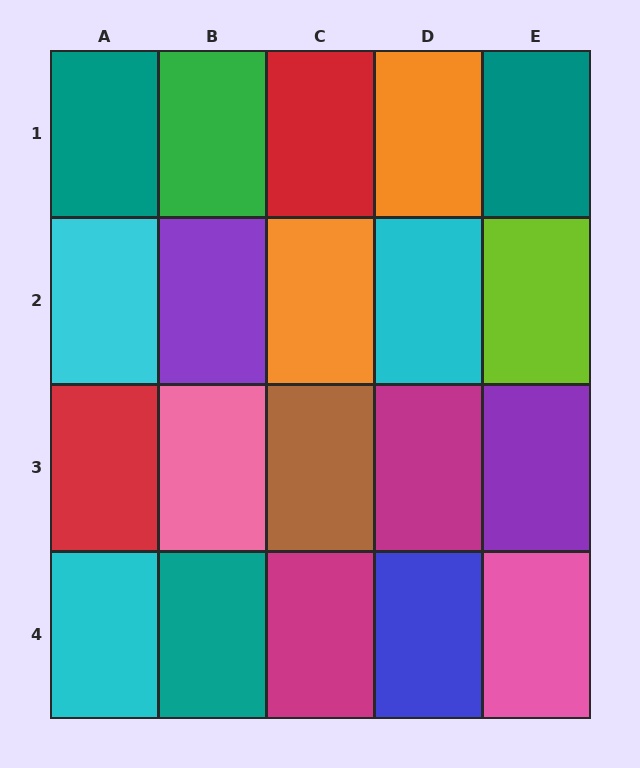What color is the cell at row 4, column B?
Teal.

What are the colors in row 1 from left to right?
Teal, green, red, orange, teal.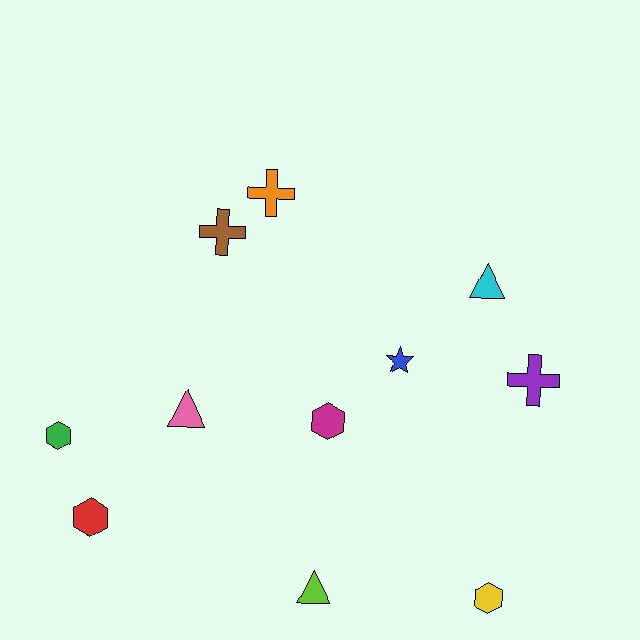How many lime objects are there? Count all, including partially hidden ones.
There is 1 lime object.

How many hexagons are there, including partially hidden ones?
There are 4 hexagons.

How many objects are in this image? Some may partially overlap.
There are 11 objects.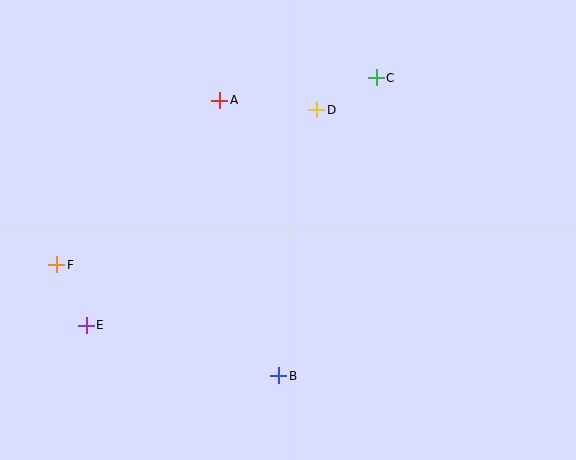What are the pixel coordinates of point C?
Point C is at (376, 78).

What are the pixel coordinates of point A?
Point A is at (220, 101).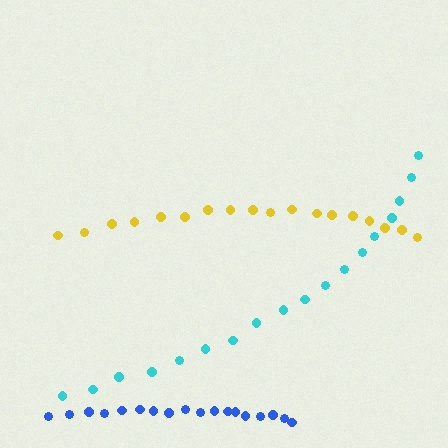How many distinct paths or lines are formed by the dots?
There are 3 distinct paths.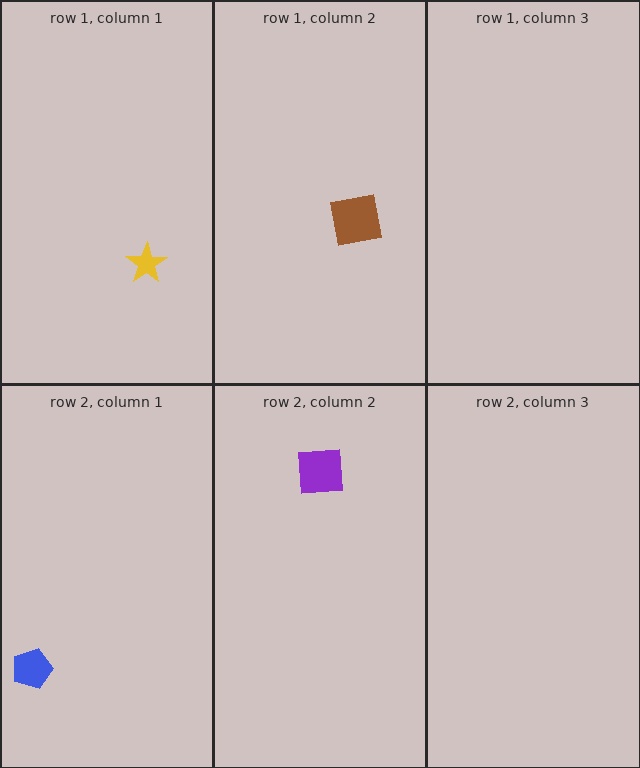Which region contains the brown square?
The row 1, column 2 region.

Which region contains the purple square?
The row 2, column 2 region.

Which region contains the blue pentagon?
The row 2, column 1 region.